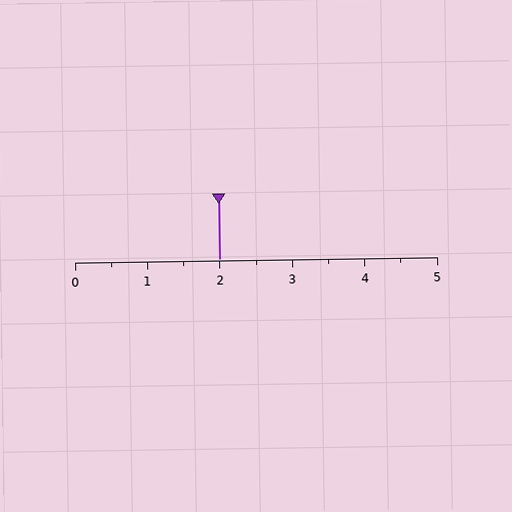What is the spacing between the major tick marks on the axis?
The major ticks are spaced 1 apart.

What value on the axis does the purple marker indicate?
The marker indicates approximately 2.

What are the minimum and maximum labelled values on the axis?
The axis runs from 0 to 5.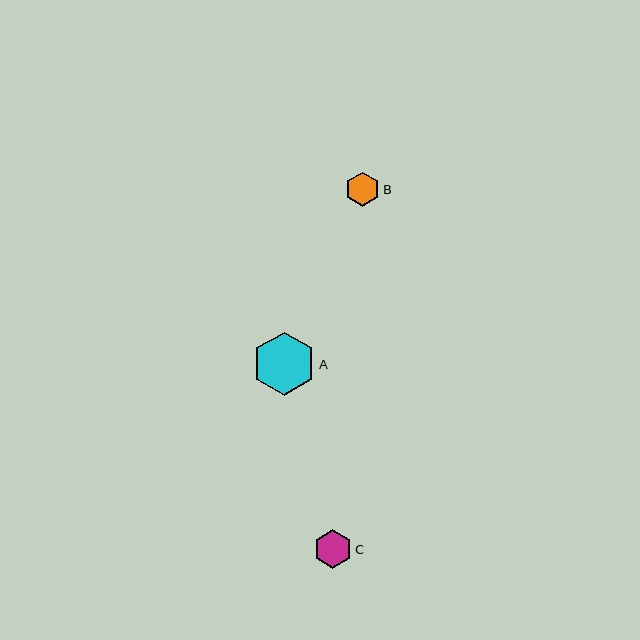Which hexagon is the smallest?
Hexagon B is the smallest with a size of approximately 34 pixels.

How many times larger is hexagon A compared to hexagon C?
Hexagon A is approximately 1.6 times the size of hexagon C.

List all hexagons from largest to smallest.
From largest to smallest: A, C, B.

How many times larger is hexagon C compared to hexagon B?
Hexagon C is approximately 1.1 times the size of hexagon B.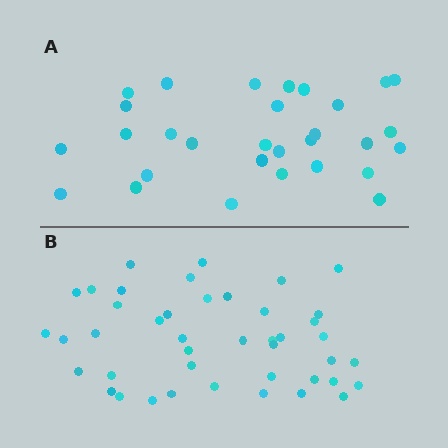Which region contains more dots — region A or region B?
Region B (the bottom region) has more dots.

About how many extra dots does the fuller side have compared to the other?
Region B has approximately 15 more dots than region A.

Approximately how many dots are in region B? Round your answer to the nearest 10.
About 40 dots. (The exact count is 43, which rounds to 40.)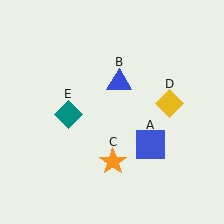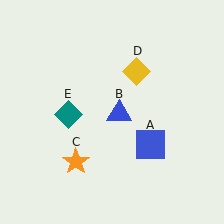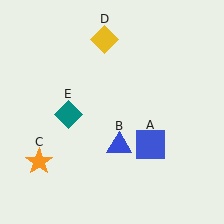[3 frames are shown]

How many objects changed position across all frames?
3 objects changed position: blue triangle (object B), orange star (object C), yellow diamond (object D).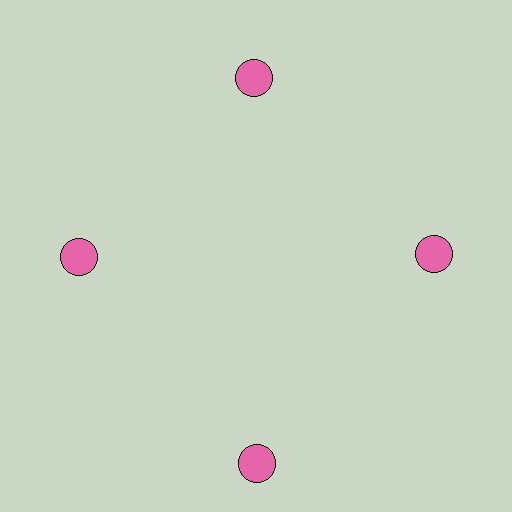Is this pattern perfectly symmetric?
No. The 4 pink circles are arranged in a ring, but one element near the 6 o'clock position is pushed outward from the center, breaking the 4-fold rotational symmetry.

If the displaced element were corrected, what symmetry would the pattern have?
It would have 4-fold rotational symmetry — the pattern would map onto itself every 90 degrees.